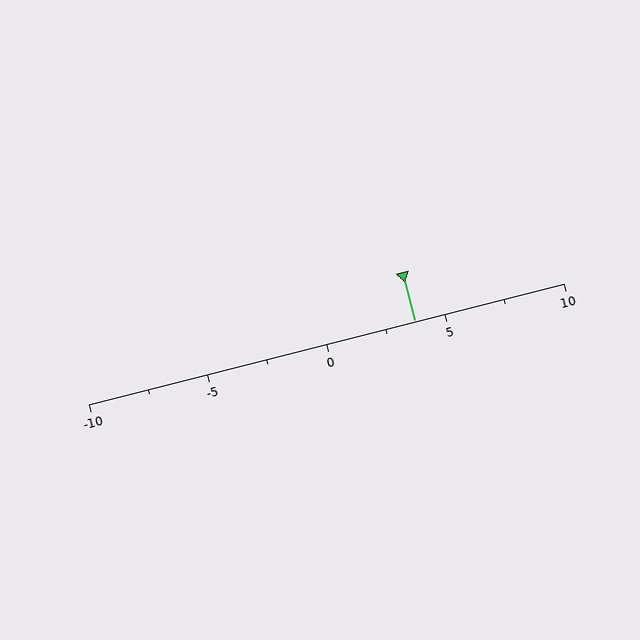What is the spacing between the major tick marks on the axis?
The major ticks are spaced 5 apart.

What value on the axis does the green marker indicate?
The marker indicates approximately 3.8.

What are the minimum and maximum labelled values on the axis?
The axis runs from -10 to 10.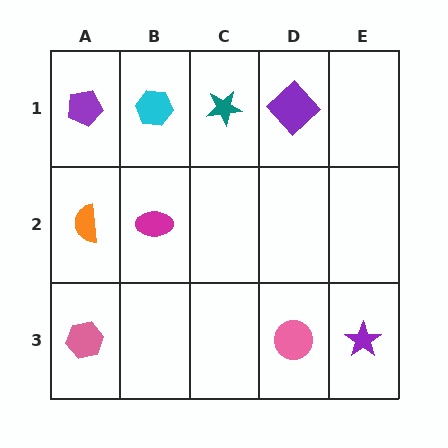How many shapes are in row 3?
3 shapes.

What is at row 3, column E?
A purple star.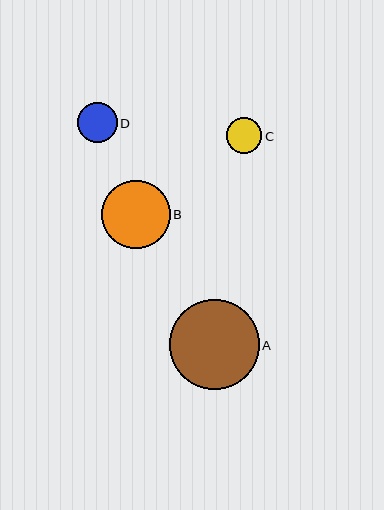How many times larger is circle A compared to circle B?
Circle A is approximately 1.3 times the size of circle B.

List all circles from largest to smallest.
From largest to smallest: A, B, D, C.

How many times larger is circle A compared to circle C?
Circle A is approximately 2.5 times the size of circle C.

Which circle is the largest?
Circle A is the largest with a size of approximately 90 pixels.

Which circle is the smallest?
Circle C is the smallest with a size of approximately 35 pixels.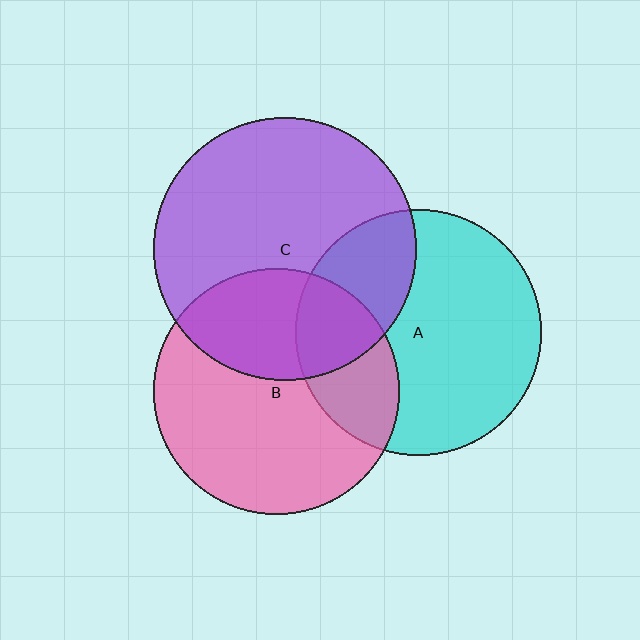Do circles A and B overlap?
Yes.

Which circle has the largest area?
Circle C (purple).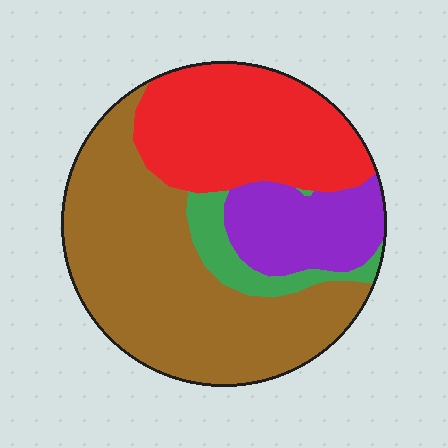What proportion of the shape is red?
Red takes up between a quarter and a half of the shape.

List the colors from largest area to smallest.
From largest to smallest: brown, red, purple, green.